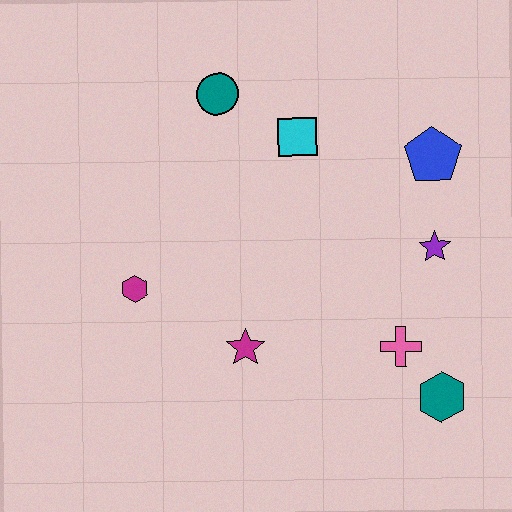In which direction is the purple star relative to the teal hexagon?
The purple star is above the teal hexagon.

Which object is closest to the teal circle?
The cyan square is closest to the teal circle.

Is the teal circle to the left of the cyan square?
Yes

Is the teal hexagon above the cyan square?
No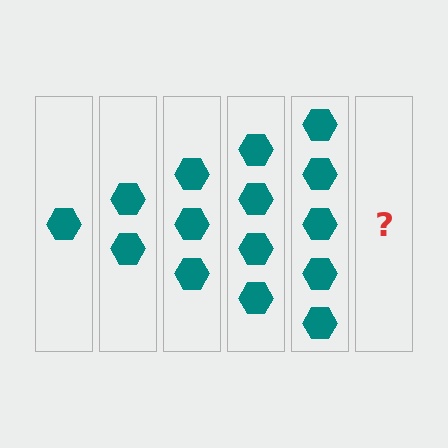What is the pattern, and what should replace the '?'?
The pattern is that each step adds one more hexagon. The '?' should be 6 hexagons.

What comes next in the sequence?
The next element should be 6 hexagons.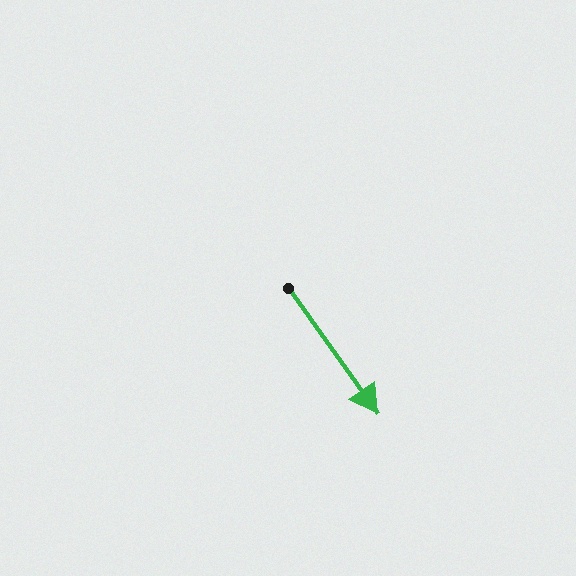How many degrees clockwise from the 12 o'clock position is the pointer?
Approximately 144 degrees.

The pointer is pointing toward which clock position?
Roughly 5 o'clock.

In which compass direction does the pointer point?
Southeast.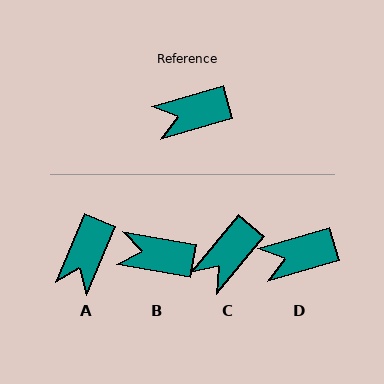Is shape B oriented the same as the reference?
No, it is off by about 26 degrees.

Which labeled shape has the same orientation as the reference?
D.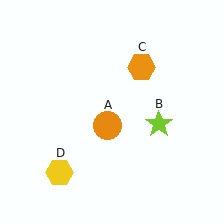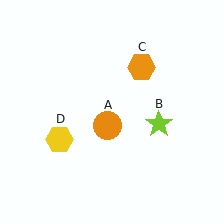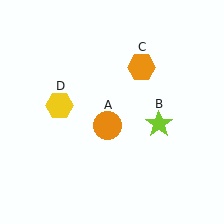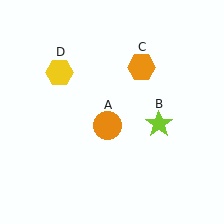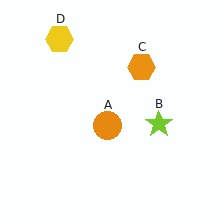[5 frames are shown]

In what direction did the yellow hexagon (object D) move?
The yellow hexagon (object D) moved up.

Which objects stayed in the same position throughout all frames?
Orange circle (object A) and lime star (object B) and orange hexagon (object C) remained stationary.